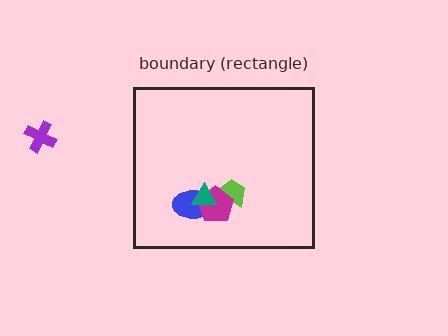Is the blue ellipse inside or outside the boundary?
Inside.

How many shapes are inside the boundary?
4 inside, 1 outside.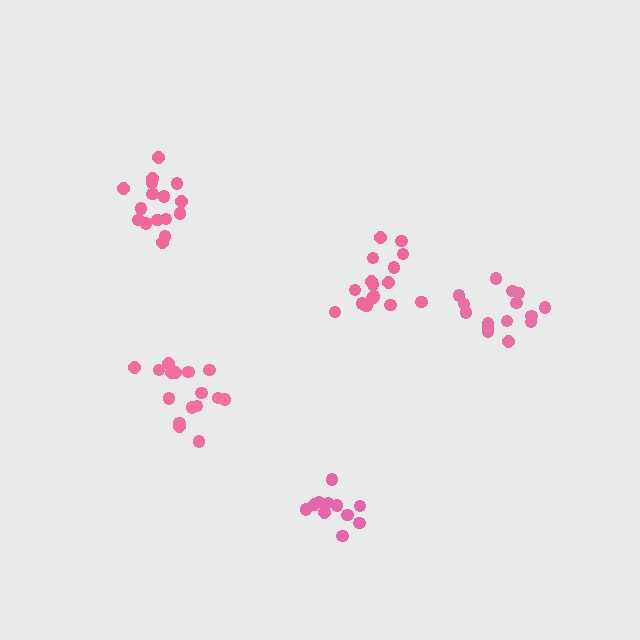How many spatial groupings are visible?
There are 5 spatial groupings.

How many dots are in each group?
Group 1: 11 dots, Group 2: 16 dots, Group 3: 16 dots, Group 4: 15 dots, Group 5: 16 dots (74 total).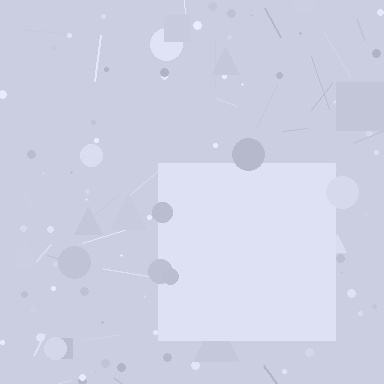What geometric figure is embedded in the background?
A square is embedded in the background.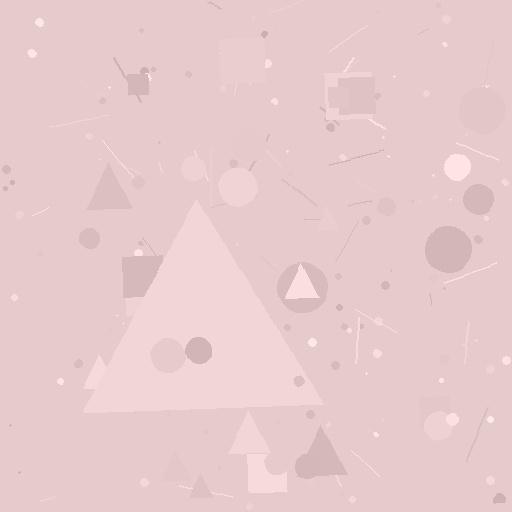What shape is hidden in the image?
A triangle is hidden in the image.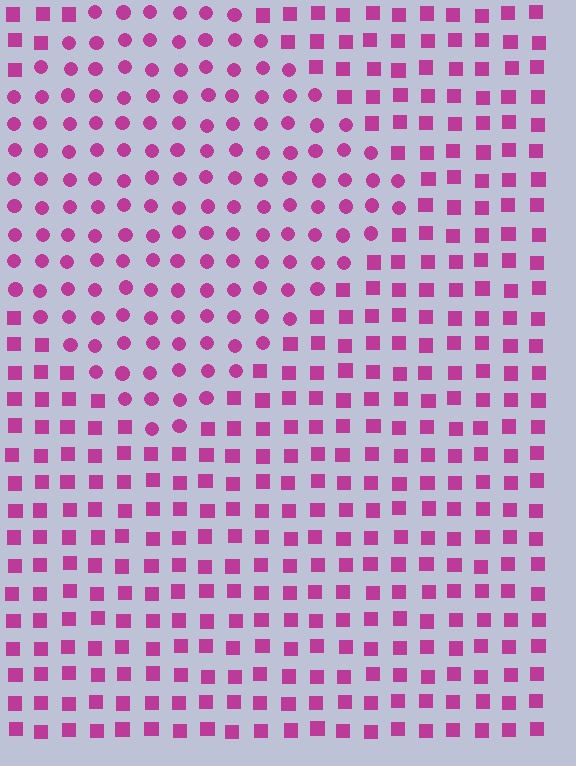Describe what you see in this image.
The image is filled with small magenta elements arranged in a uniform grid. A diamond-shaped region contains circles, while the surrounding area contains squares. The boundary is defined purely by the change in element shape.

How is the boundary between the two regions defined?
The boundary is defined by a change in element shape: circles inside vs. squares outside. All elements share the same color and spacing.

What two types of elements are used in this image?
The image uses circles inside the diamond region and squares outside it.